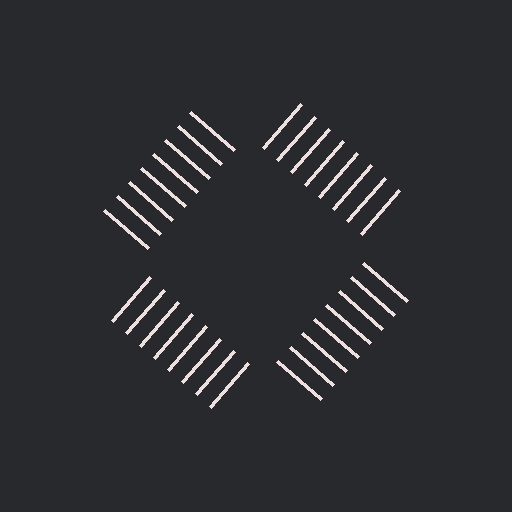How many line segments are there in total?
32 — 8 along each of the 4 edges.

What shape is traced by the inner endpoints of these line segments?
An illusory square — the line segments terminate on its edges but no continuous stroke is drawn.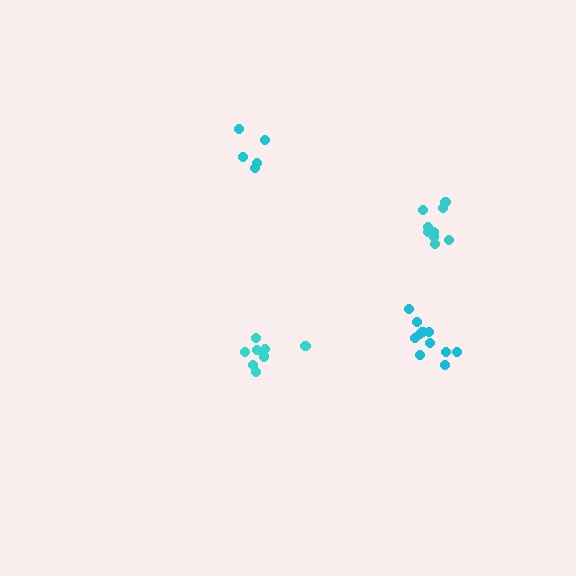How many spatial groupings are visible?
There are 4 spatial groupings.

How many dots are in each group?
Group 1: 5 dots, Group 2: 11 dots, Group 3: 9 dots, Group 4: 8 dots (33 total).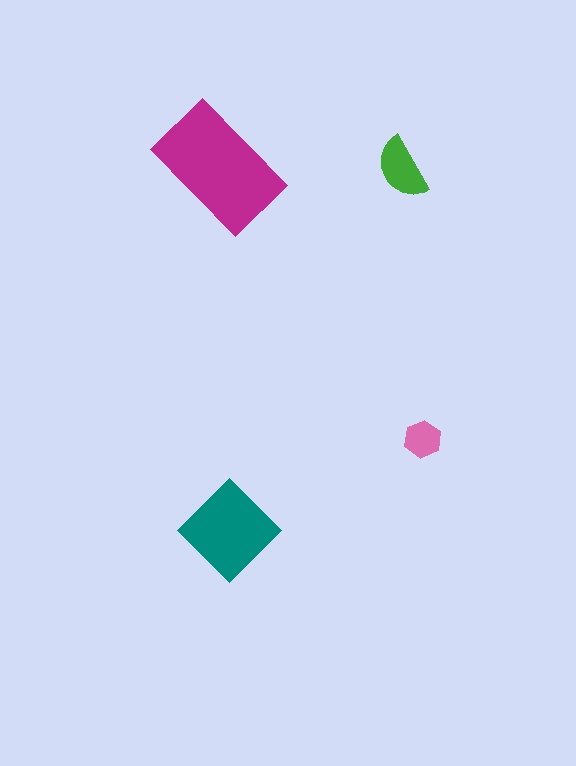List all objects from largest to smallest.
The magenta rectangle, the teal diamond, the green semicircle, the pink hexagon.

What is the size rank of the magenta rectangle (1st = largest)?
1st.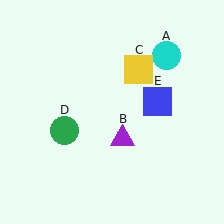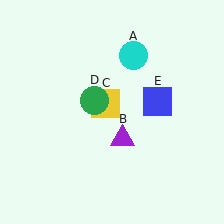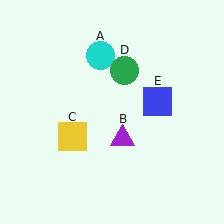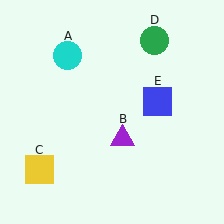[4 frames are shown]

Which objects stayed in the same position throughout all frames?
Purple triangle (object B) and blue square (object E) remained stationary.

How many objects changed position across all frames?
3 objects changed position: cyan circle (object A), yellow square (object C), green circle (object D).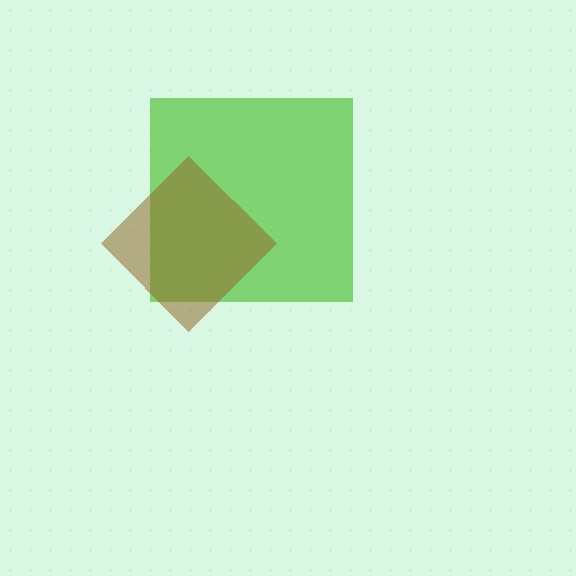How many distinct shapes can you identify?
There are 2 distinct shapes: a lime square, a brown diamond.